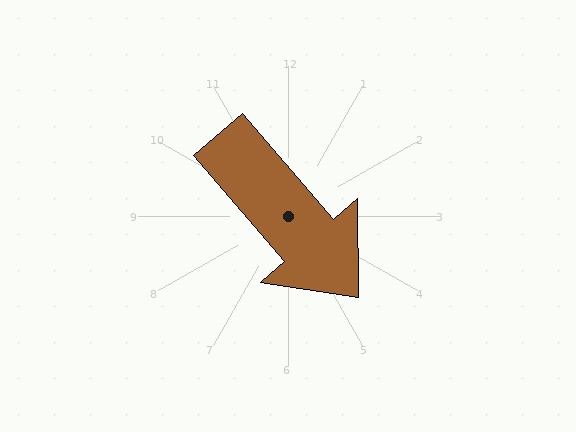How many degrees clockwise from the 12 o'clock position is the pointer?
Approximately 139 degrees.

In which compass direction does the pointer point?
Southeast.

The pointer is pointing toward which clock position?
Roughly 5 o'clock.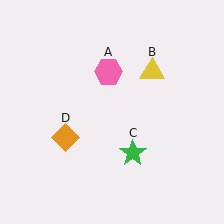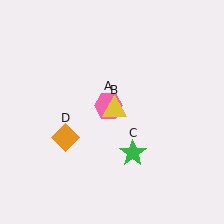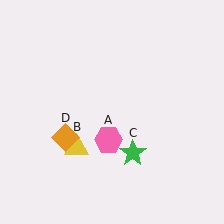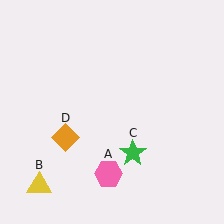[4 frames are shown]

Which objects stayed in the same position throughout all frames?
Green star (object C) and orange diamond (object D) remained stationary.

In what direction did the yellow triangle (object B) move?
The yellow triangle (object B) moved down and to the left.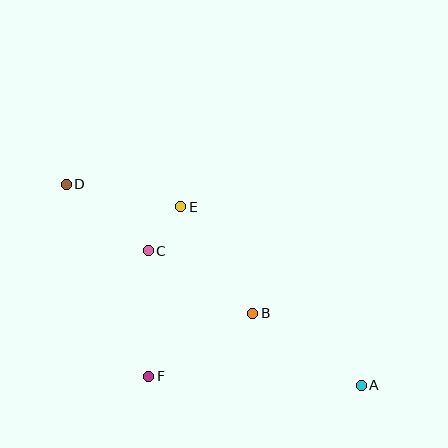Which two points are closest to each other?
Points C and E are closest to each other.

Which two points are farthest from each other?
Points A and D are farthest from each other.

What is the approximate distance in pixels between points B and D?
The distance between B and D is approximately 227 pixels.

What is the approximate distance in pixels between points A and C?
The distance between A and C is approximately 252 pixels.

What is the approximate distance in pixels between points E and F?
The distance between E and F is approximately 173 pixels.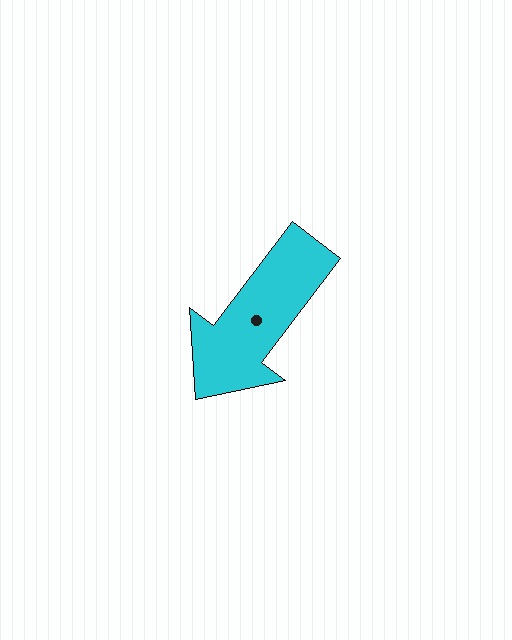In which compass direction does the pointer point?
Southwest.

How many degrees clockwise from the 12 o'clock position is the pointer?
Approximately 217 degrees.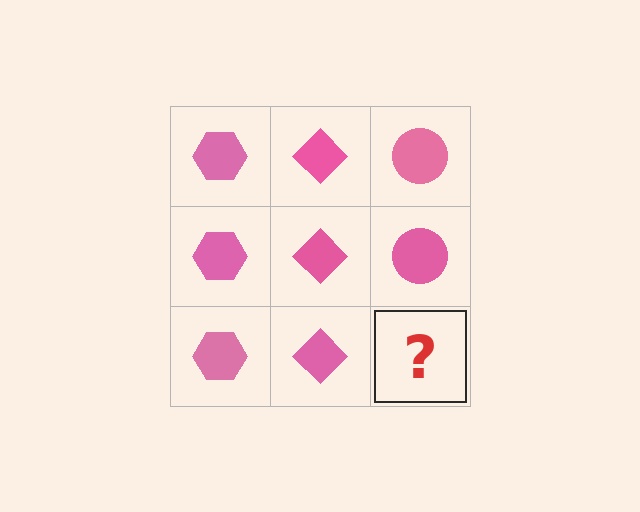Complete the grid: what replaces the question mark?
The question mark should be replaced with a pink circle.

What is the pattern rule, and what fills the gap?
The rule is that each column has a consistent shape. The gap should be filled with a pink circle.